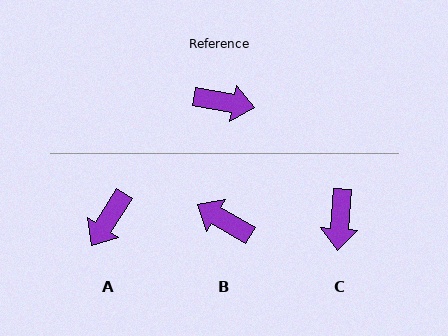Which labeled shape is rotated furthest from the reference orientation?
B, about 160 degrees away.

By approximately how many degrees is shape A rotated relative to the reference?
Approximately 112 degrees clockwise.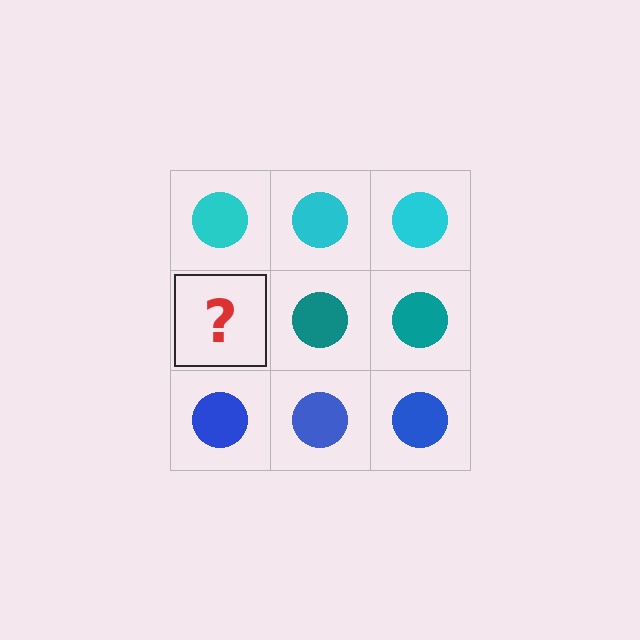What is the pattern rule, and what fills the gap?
The rule is that each row has a consistent color. The gap should be filled with a teal circle.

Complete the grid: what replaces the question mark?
The question mark should be replaced with a teal circle.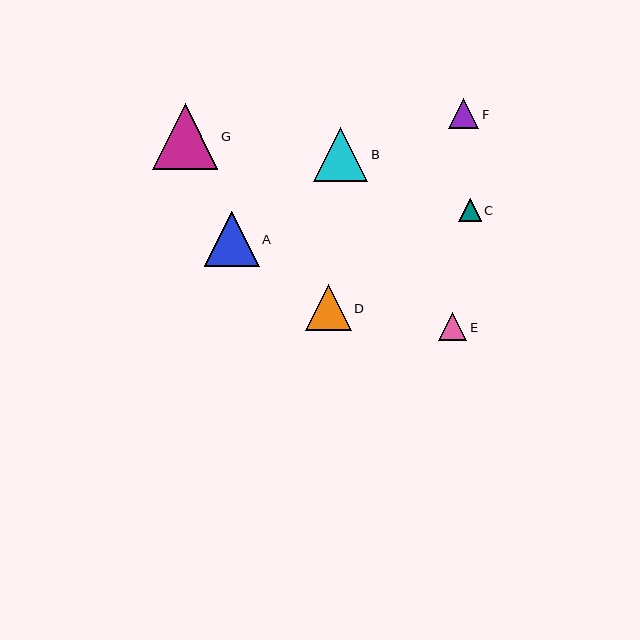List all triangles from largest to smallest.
From largest to smallest: G, A, B, D, F, E, C.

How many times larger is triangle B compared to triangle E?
Triangle B is approximately 1.9 times the size of triangle E.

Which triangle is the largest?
Triangle G is the largest with a size of approximately 65 pixels.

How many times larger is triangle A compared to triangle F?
Triangle A is approximately 1.8 times the size of triangle F.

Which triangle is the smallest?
Triangle C is the smallest with a size of approximately 23 pixels.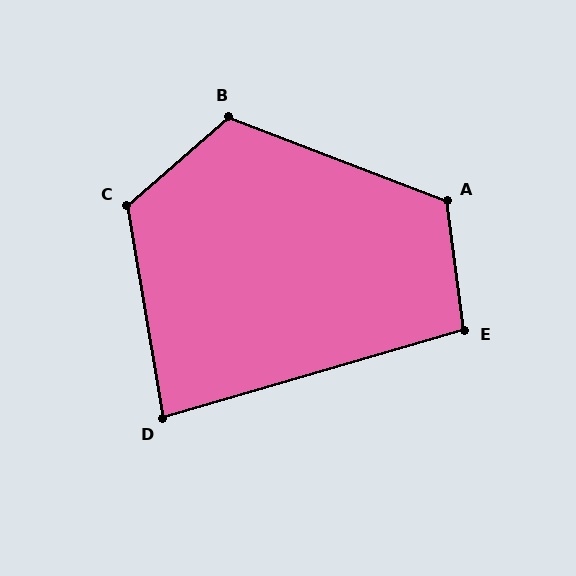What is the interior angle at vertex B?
Approximately 118 degrees (obtuse).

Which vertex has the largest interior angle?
C, at approximately 121 degrees.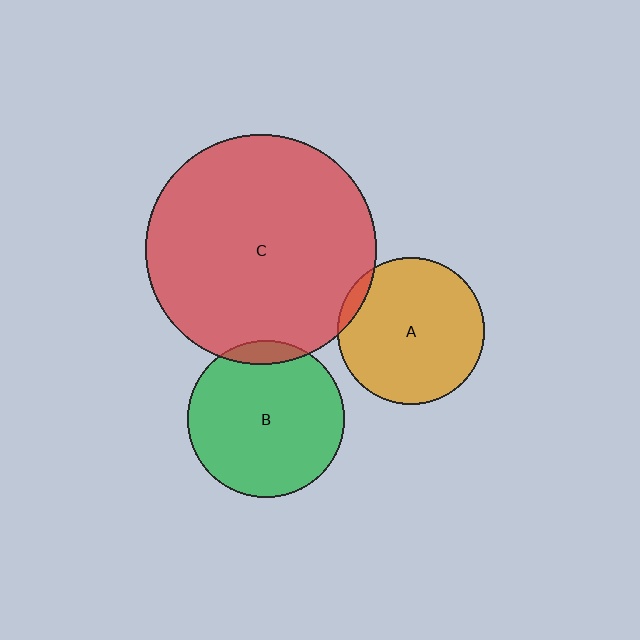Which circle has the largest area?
Circle C (red).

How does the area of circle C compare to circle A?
Approximately 2.5 times.